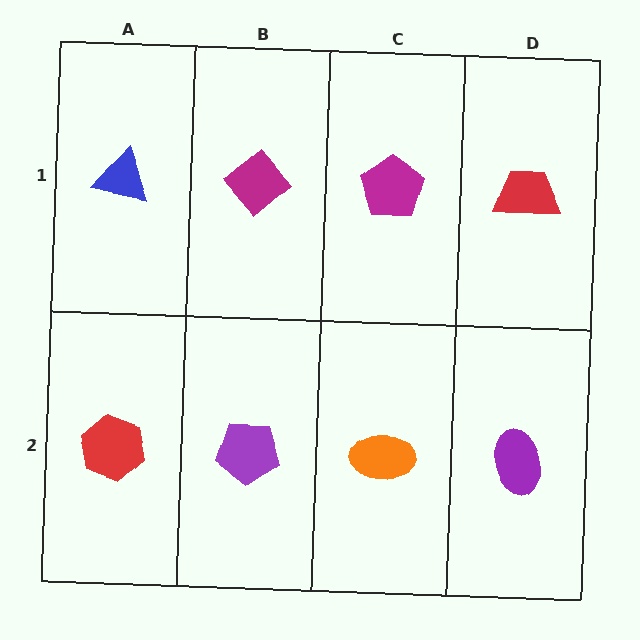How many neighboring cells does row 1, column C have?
3.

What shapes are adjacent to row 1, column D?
A purple ellipse (row 2, column D), a magenta pentagon (row 1, column C).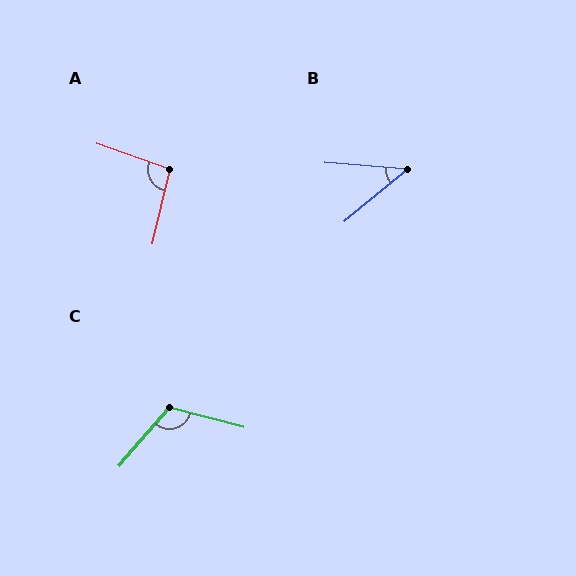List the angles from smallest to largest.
B (44°), A (97°), C (117°).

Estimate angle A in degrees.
Approximately 97 degrees.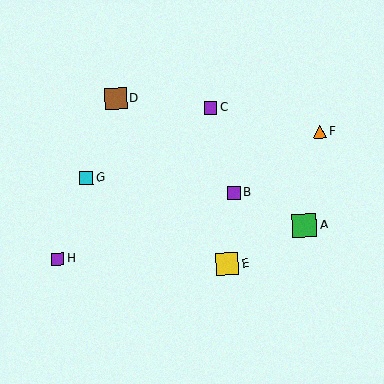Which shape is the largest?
The green square (labeled A) is the largest.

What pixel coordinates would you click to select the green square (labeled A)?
Click at (304, 226) to select the green square A.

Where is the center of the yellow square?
The center of the yellow square is at (227, 264).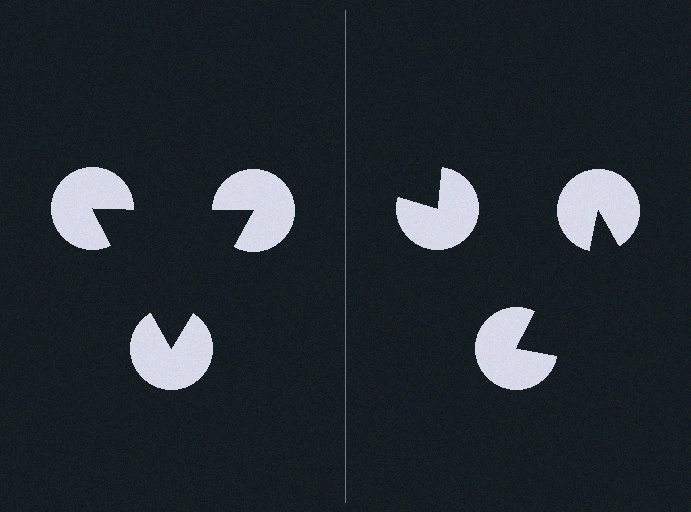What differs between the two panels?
The pac-man discs are positioned identically on both sides; only the wedge orientations differ. On the left they align to a triangle; on the right they are misaligned.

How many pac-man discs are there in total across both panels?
6 — 3 on each side.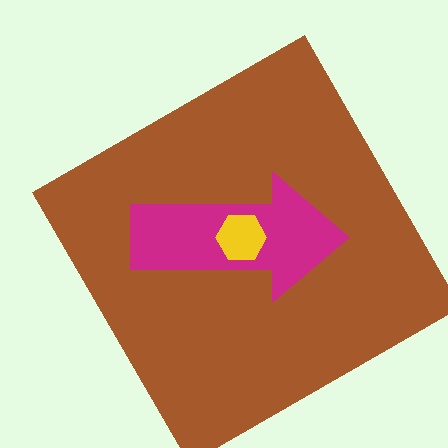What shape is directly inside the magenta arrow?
The yellow hexagon.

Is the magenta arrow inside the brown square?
Yes.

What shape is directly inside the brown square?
The magenta arrow.